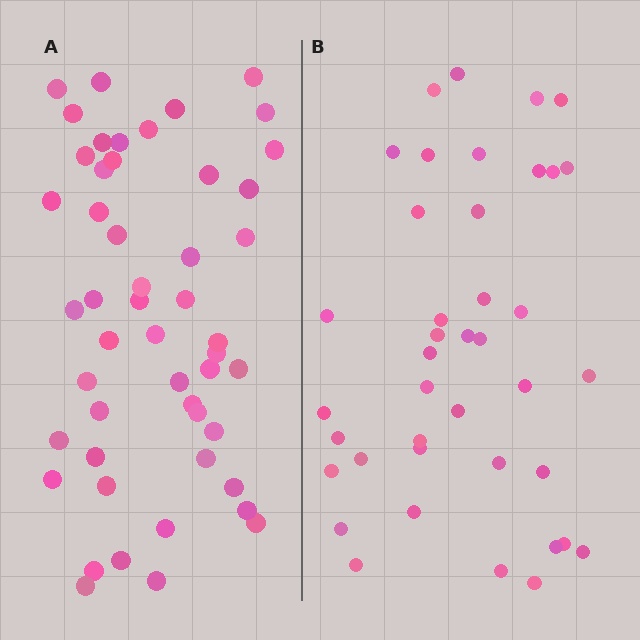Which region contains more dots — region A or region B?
Region A (the left region) has more dots.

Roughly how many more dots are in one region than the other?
Region A has roughly 10 or so more dots than region B.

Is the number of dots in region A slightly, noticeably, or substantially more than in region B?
Region A has noticeably more, but not dramatically so. The ratio is roughly 1.2 to 1.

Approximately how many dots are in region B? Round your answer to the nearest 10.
About 40 dots.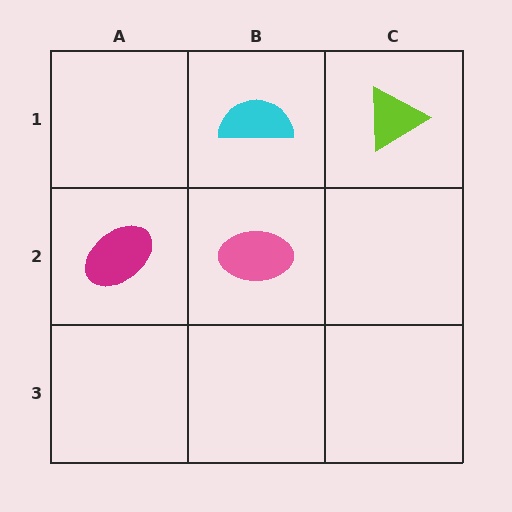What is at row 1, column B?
A cyan semicircle.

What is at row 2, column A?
A magenta ellipse.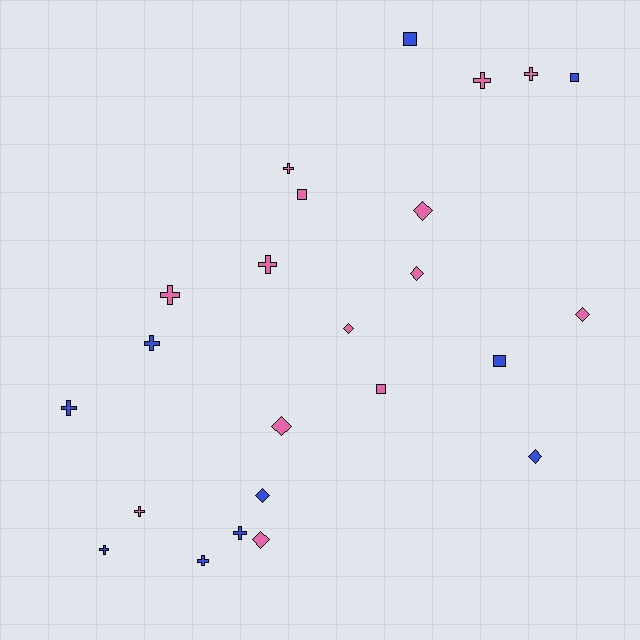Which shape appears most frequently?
Cross, with 11 objects.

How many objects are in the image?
There are 24 objects.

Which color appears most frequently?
Pink, with 14 objects.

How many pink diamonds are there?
There are 6 pink diamonds.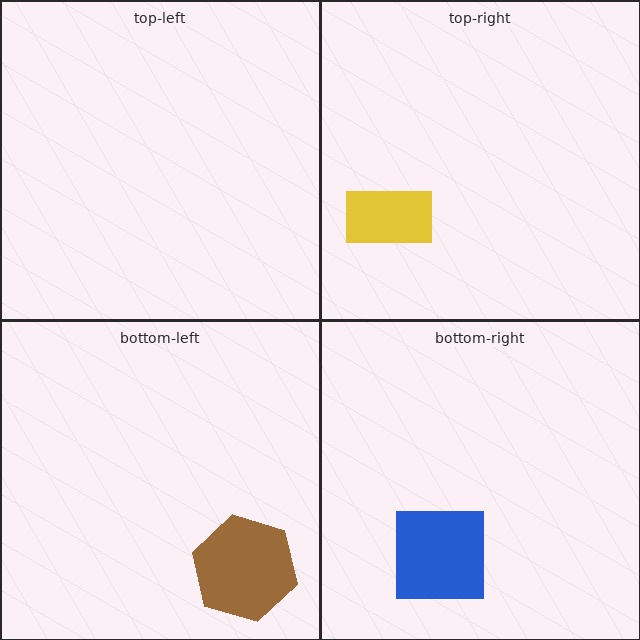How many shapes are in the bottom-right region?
1.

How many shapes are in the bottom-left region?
1.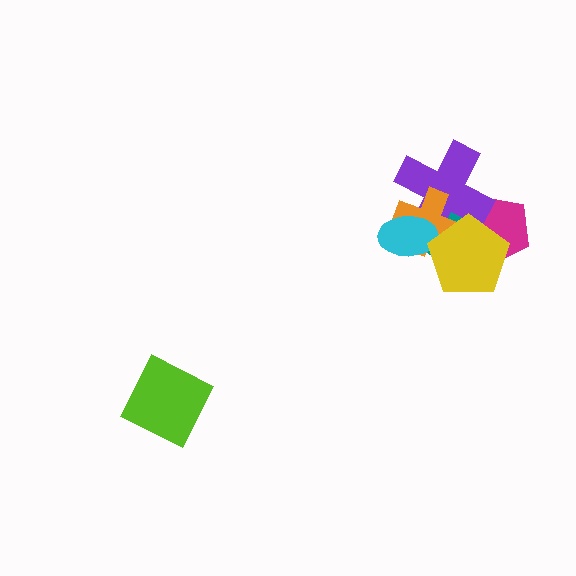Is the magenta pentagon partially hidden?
Yes, it is partially covered by another shape.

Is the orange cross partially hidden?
Yes, it is partially covered by another shape.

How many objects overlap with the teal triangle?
5 objects overlap with the teal triangle.